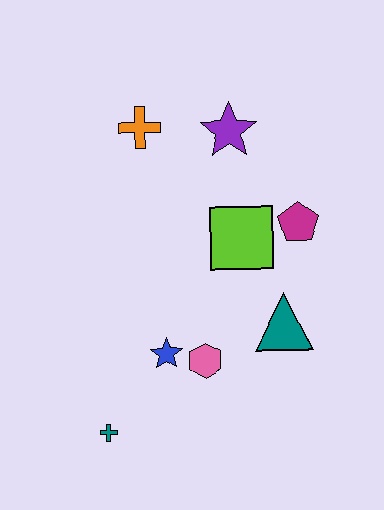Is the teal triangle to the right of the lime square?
Yes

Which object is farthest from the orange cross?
The teal cross is farthest from the orange cross.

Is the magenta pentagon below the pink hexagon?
No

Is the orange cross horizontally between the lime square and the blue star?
No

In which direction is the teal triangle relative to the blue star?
The teal triangle is to the right of the blue star.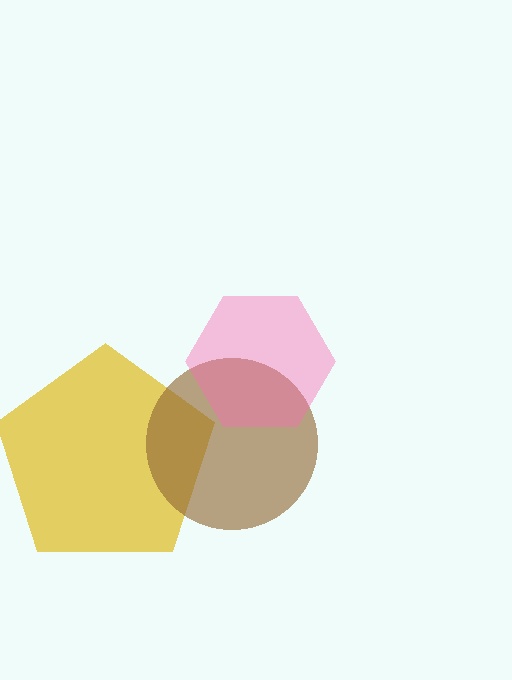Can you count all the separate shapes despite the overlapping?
Yes, there are 3 separate shapes.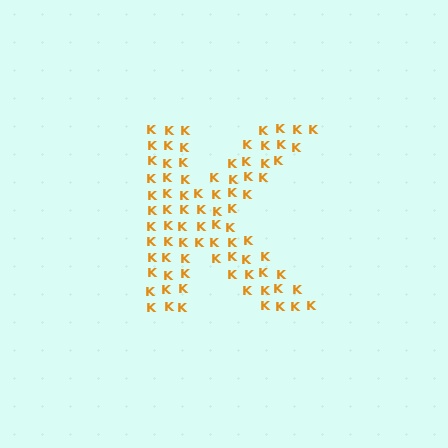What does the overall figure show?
The overall figure shows the letter K.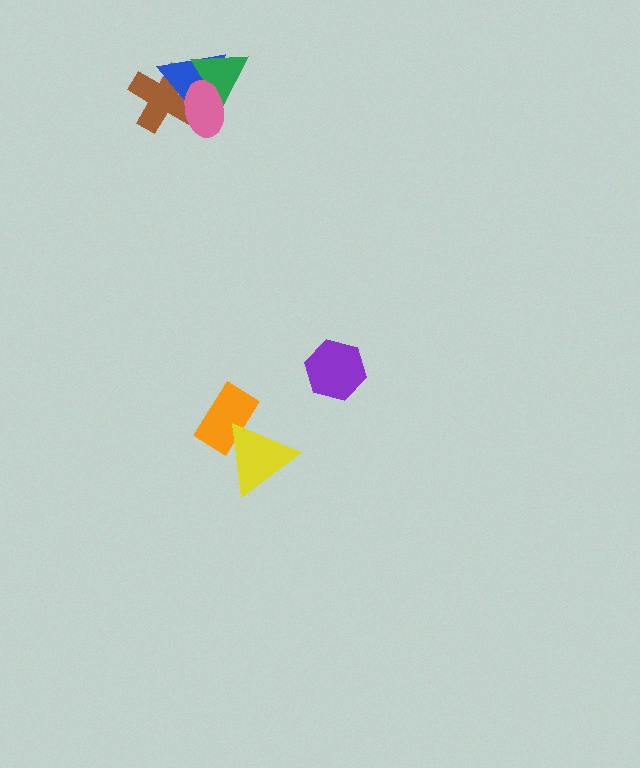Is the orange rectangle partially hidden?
Yes, it is partially covered by another shape.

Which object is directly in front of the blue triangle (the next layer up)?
The green triangle is directly in front of the blue triangle.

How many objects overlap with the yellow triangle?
1 object overlaps with the yellow triangle.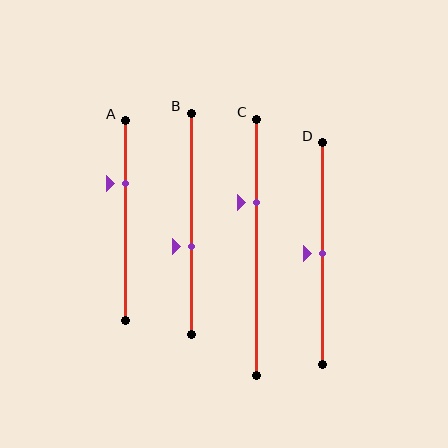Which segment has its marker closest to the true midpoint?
Segment D has its marker closest to the true midpoint.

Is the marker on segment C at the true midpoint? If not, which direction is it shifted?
No, the marker on segment C is shifted upward by about 18% of the segment length.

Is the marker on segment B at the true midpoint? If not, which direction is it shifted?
No, the marker on segment B is shifted downward by about 10% of the segment length.